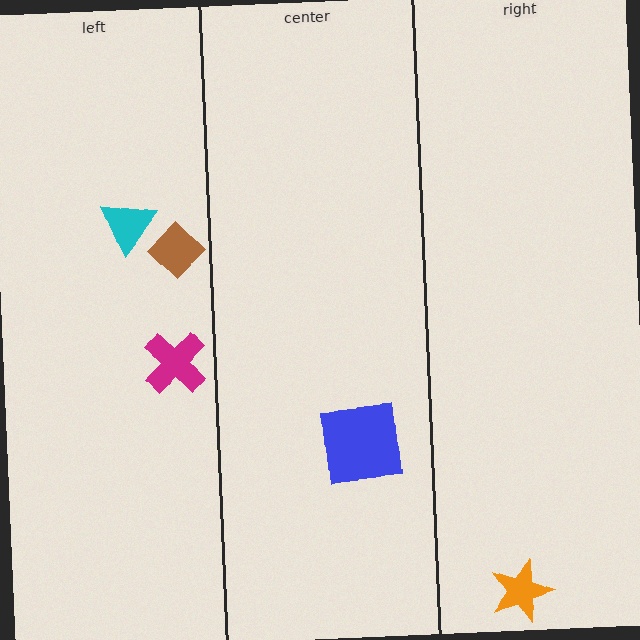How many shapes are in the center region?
1.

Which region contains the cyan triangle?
The left region.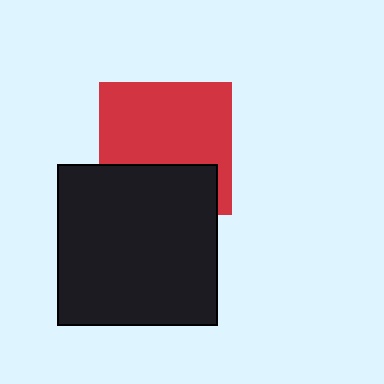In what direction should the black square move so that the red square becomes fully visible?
The black square should move down. That is the shortest direction to clear the overlap and leave the red square fully visible.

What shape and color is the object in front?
The object in front is a black square.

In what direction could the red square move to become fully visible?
The red square could move up. That would shift it out from behind the black square entirely.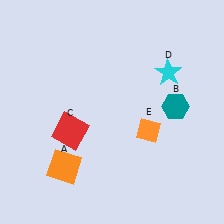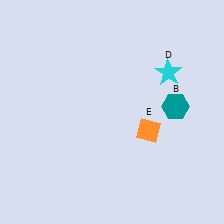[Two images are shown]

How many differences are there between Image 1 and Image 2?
There are 2 differences between the two images.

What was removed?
The orange square (A), the red square (C) were removed in Image 2.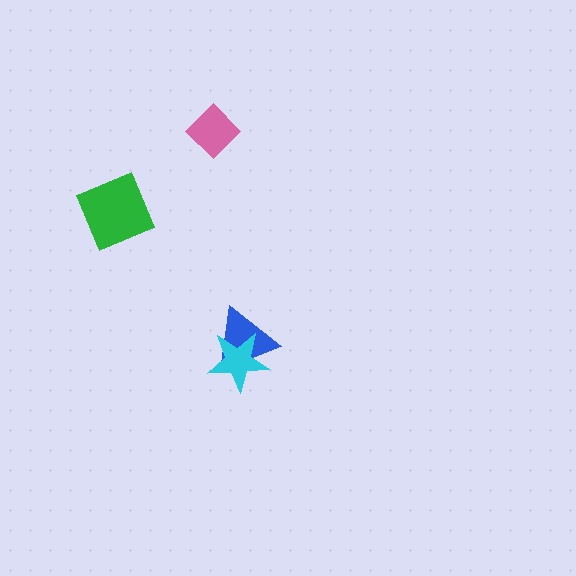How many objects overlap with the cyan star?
1 object overlaps with the cyan star.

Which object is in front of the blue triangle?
The cyan star is in front of the blue triangle.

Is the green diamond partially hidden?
No, no other shape covers it.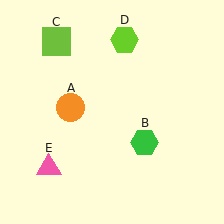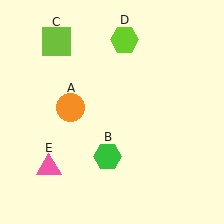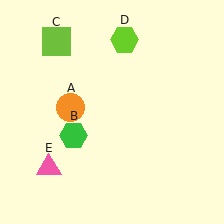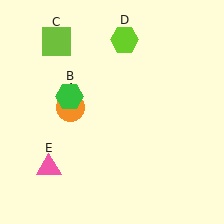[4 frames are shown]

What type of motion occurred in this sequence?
The green hexagon (object B) rotated clockwise around the center of the scene.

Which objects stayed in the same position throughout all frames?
Orange circle (object A) and lime square (object C) and lime hexagon (object D) and pink triangle (object E) remained stationary.